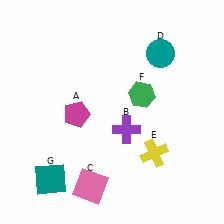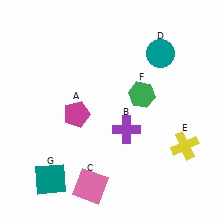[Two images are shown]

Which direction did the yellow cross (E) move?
The yellow cross (E) moved right.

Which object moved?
The yellow cross (E) moved right.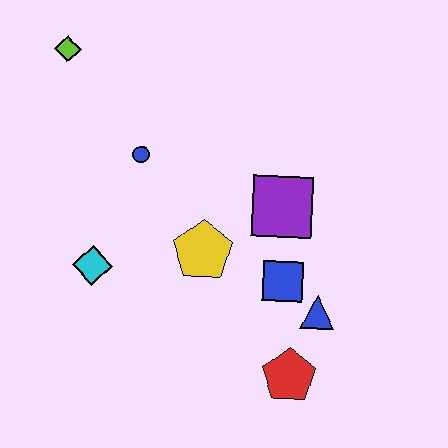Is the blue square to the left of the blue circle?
No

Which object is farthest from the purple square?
The lime diamond is farthest from the purple square.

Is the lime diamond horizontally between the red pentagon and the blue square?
No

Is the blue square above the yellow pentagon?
No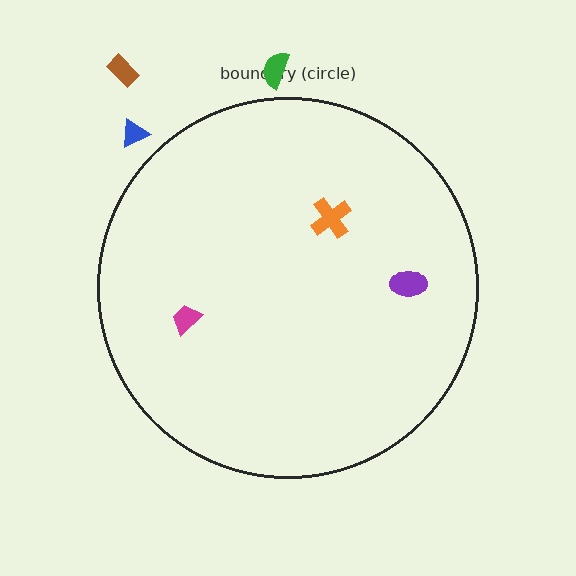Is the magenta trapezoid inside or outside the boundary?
Inside.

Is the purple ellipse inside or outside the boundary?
Inside.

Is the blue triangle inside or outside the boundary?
Outside.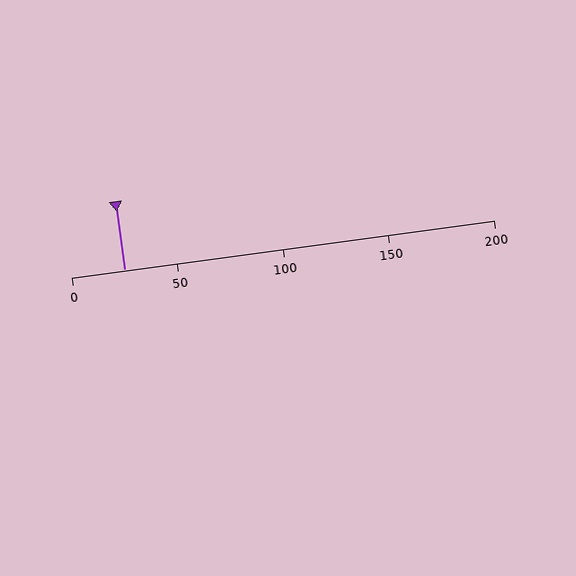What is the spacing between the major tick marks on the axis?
The major ticks are spaced 50 apart.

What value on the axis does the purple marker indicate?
The marker indicates approximately 25.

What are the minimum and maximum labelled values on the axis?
The axis runs from 0 to 200.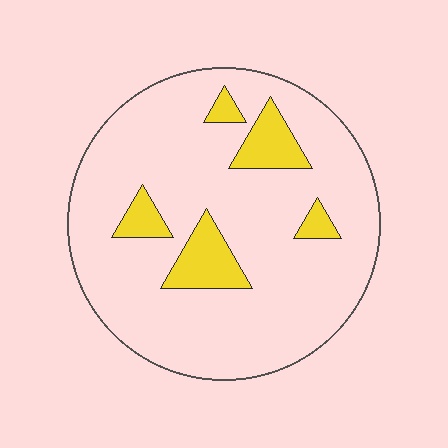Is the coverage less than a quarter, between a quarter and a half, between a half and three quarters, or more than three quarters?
Less than a quarter.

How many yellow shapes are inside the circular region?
5.